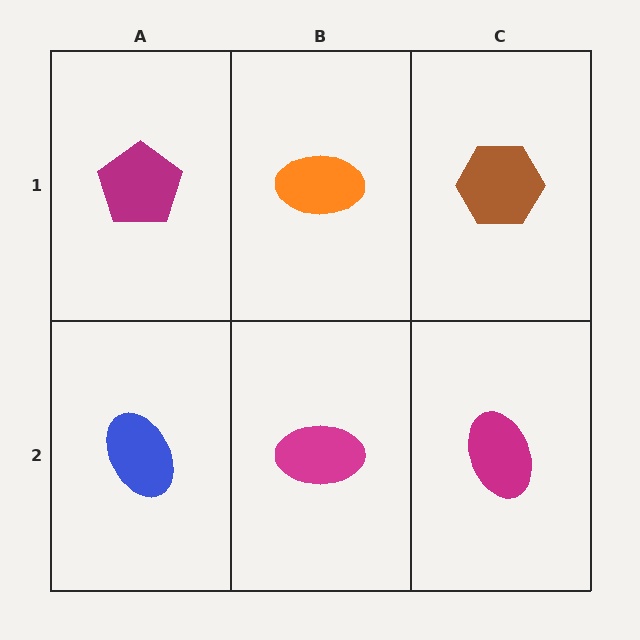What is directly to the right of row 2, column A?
A magenta ellipse.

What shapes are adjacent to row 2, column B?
An orange ellipse (row 1, column B), a blue ellipse (row 2, column A), a magenta ellipse (row 2, column C).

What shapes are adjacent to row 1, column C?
A magenta ellipse (row 2, column C), an orange ellipse (row 1, column B).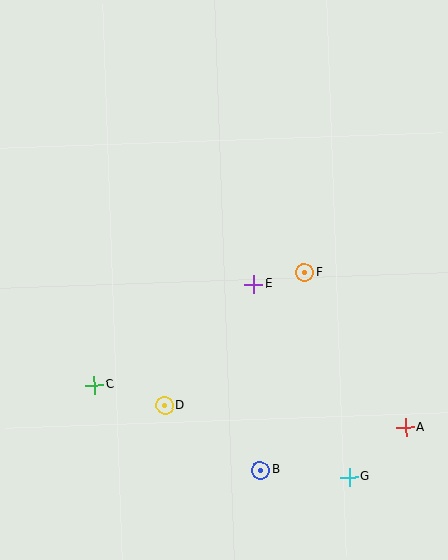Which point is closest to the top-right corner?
Point F is closest to the top-right corner.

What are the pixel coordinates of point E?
Point E is at (254, 284).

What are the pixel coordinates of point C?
Point C is at (94, 385).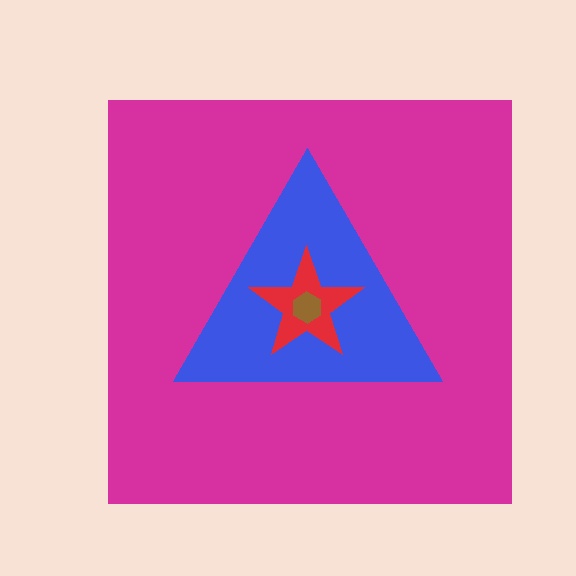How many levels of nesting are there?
4.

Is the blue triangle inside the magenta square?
Yes.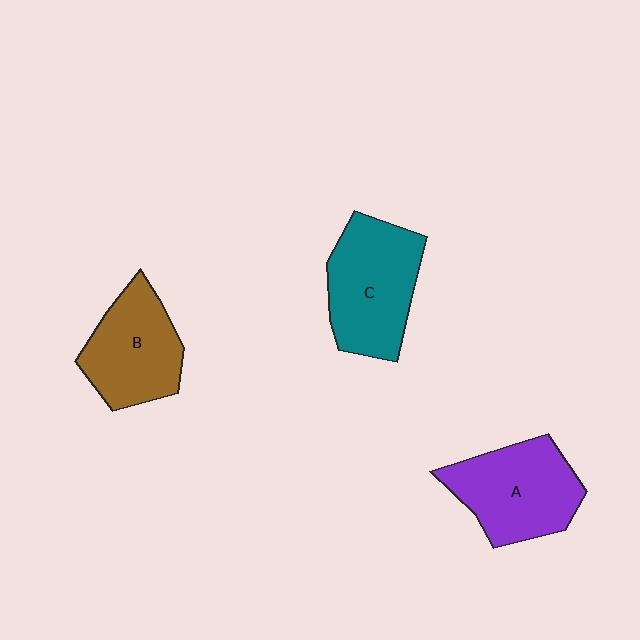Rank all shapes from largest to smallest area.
From largest to smallest: C (teal), A (purple), B (brown).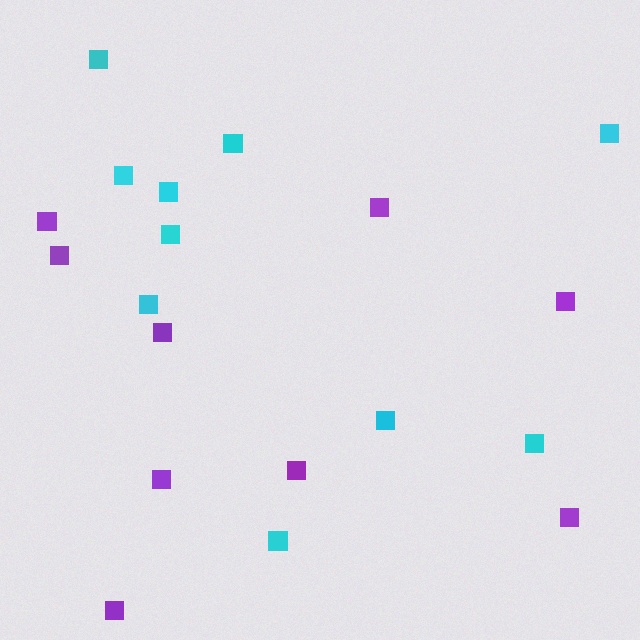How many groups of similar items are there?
There are 2 groups: one group of purple squares (9) and one group of cyan squares (10).